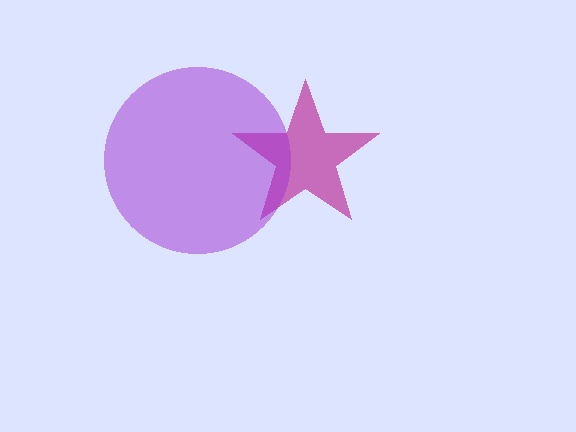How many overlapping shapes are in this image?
There are 2 overlapping shapes in the image.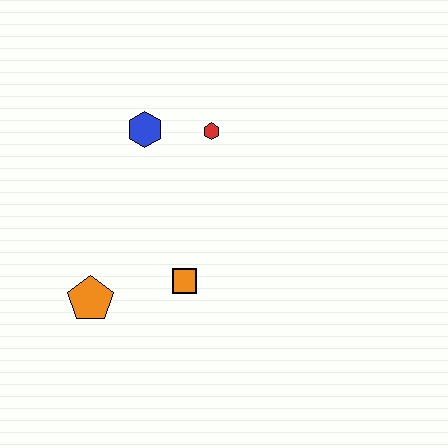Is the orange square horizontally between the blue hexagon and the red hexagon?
Yes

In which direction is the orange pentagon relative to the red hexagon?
The orange pentagon is below the red hexagon.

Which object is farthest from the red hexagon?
The orange pentagon is farthest from the red hexagon.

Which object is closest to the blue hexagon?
The red hexagon is closest to the blue hexagon.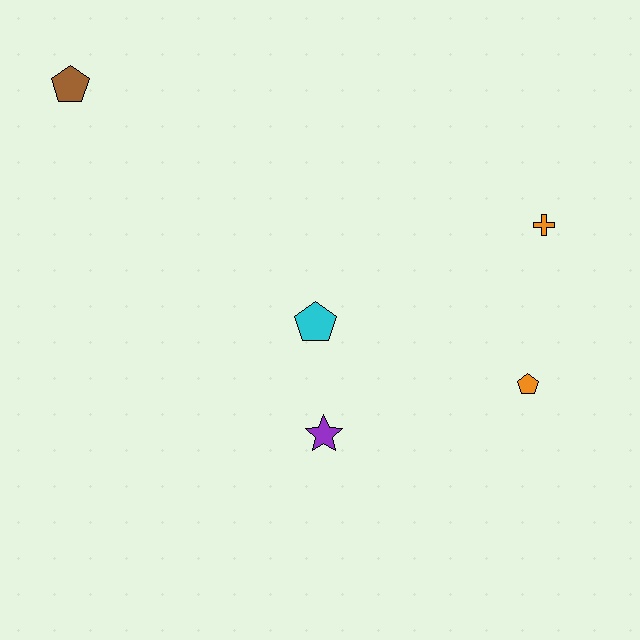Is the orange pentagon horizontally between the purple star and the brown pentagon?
No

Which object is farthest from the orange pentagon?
The brown pentagon is farthest from the orange pentagon.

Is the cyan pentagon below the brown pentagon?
Yes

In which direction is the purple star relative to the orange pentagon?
The purple star is to the left of the orange pentagon.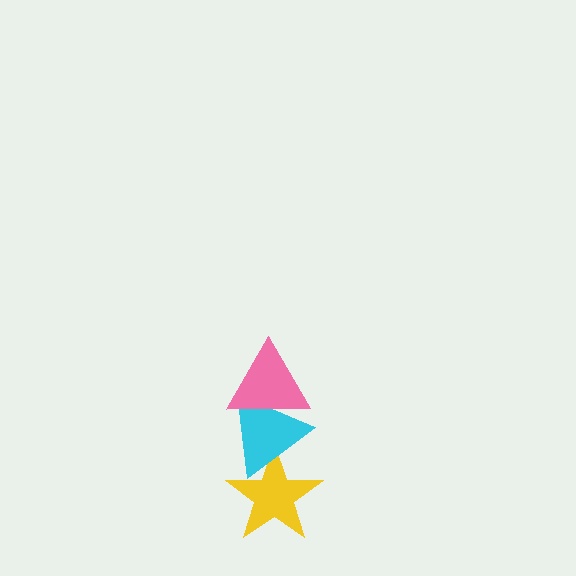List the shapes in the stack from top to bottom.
From top to bottom: the pink triangle, the cyan triangle, the yellow star.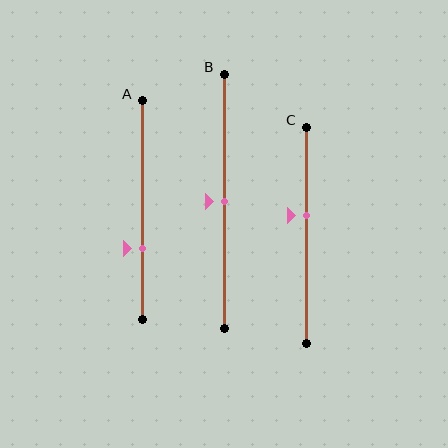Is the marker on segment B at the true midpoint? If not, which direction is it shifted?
Yes, the marker on segment B is at the true midpoint.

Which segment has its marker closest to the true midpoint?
Segment B has its marker closest to the true midpoint.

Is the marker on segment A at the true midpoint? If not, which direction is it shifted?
No, the marker on segment A is shifted downward by about 18% of the segment length.